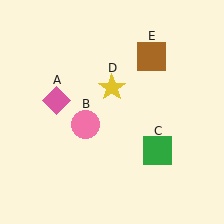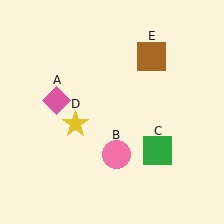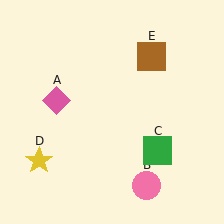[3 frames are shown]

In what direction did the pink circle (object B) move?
The pink circle (object B) moved down and to the right.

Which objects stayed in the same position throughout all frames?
Pink diamond (object A) and green square (object C) and brown square (object E) remained stationary.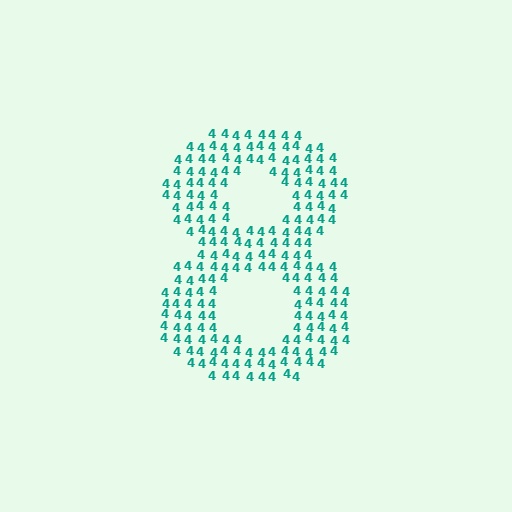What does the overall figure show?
The overall figure shows the digit 8.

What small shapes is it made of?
It is made of small digit 4's.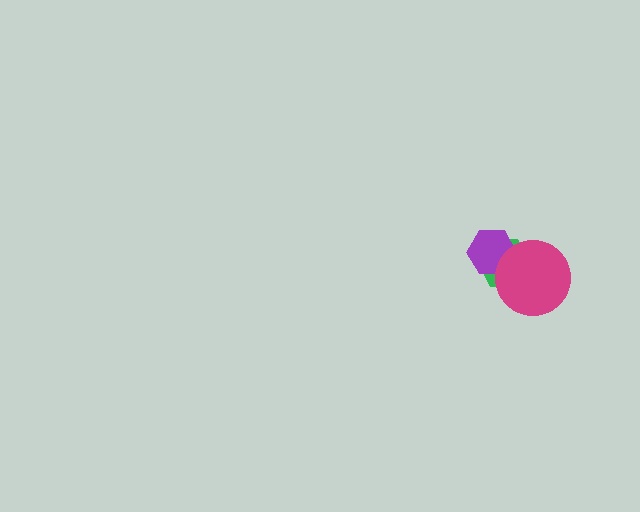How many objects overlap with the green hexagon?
2 objects overlap with the green hexagon.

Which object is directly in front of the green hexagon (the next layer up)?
The purple hexagon is directly in front of the green hexagon.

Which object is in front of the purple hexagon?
The magenta circle is in front of the purple hexagon.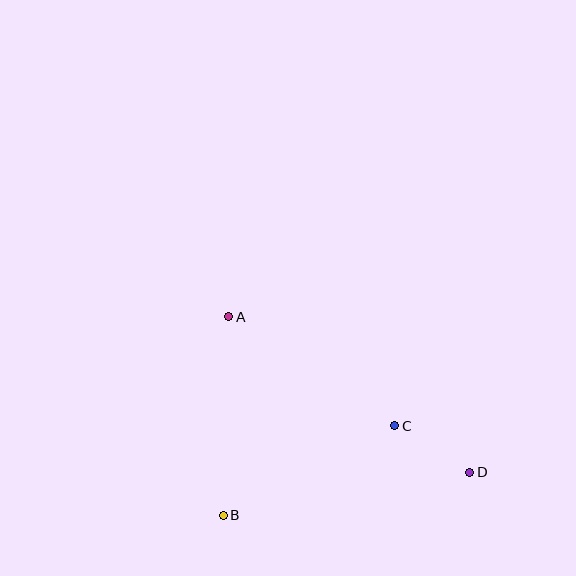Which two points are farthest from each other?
Points A and D are farthest from each other.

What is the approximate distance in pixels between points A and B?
The distance between A and B is approximately 199 pixels.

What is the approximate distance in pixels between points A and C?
The distance between A and C is approximately 199 pixels.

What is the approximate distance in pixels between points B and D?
The distance between B and D is approximately 250 pixels.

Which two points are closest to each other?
Points C and D are closest to each other.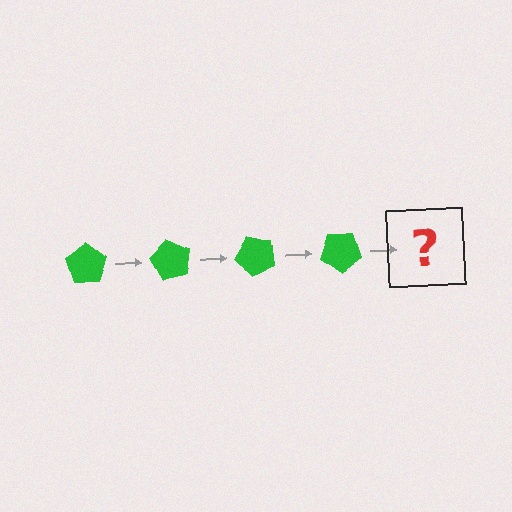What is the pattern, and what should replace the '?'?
The pattern is that the pentagon rotates 60 degrees each step. The '?' should be a green pentagon rotated 240 degrees.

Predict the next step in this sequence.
The next step is a green pentagon rotated 240 degrees.